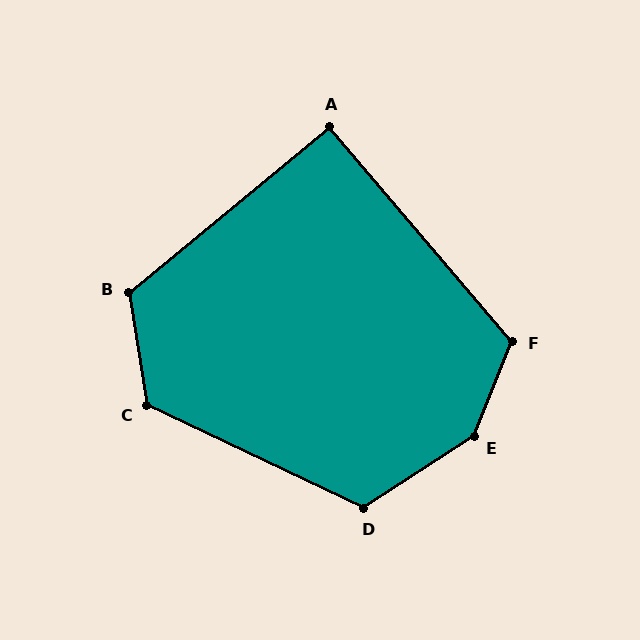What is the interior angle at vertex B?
Approximately 120 degrees (obtuse).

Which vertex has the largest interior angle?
E, at approximately 145 degrees.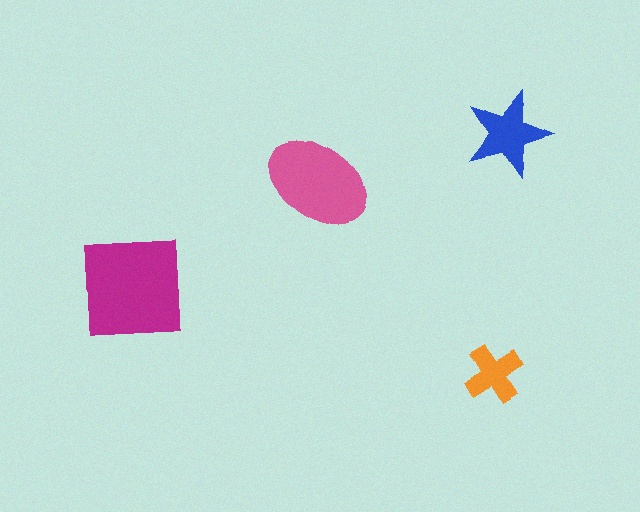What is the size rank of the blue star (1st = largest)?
3rd.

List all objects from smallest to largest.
The orange cross, the blue star, the pink ellipse, the magenta square.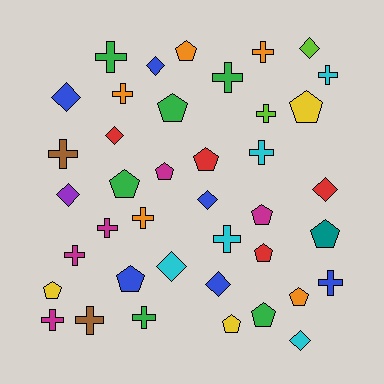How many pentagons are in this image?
There are 14 pentagons.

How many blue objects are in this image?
There are 6 blue objects.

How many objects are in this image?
There are 40 objects.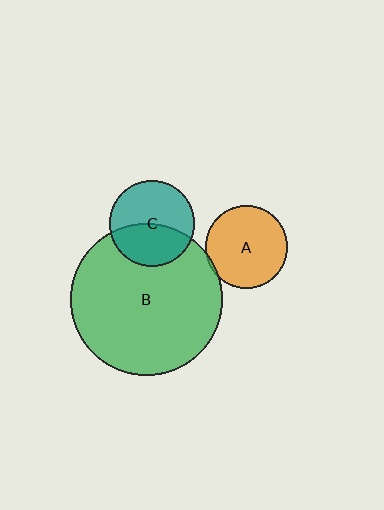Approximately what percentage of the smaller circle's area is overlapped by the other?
Approximately 45%.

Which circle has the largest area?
Circle B (green).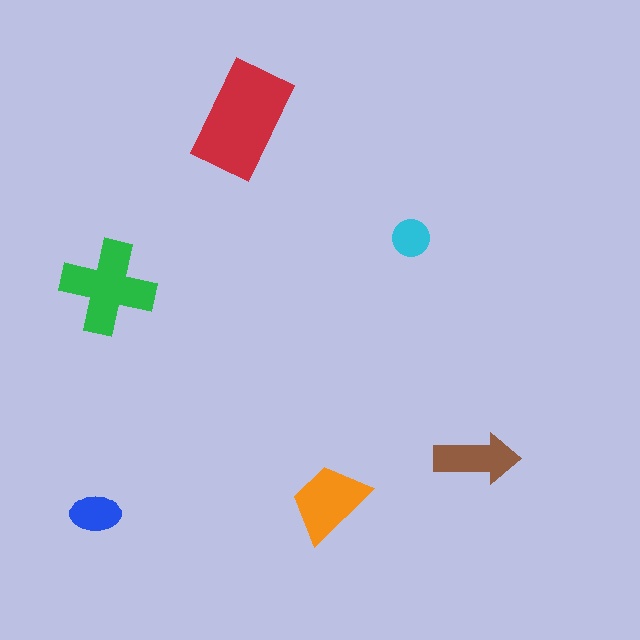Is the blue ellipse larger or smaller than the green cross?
Smaller.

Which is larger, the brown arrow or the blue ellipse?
The brown arrow.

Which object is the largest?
The red rectangle.